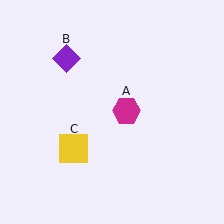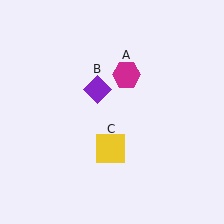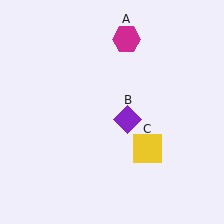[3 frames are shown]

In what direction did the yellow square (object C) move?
The yellow square (object C) moved right.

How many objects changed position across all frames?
3 objects changed position: magenta hexagon (object A), purple diamond (object B), yellow square (object C).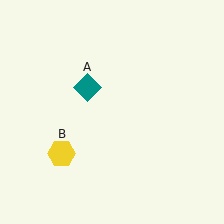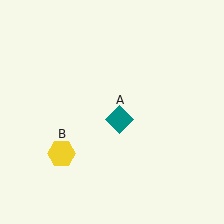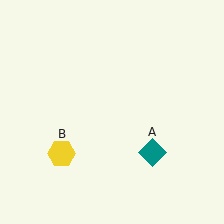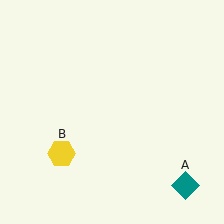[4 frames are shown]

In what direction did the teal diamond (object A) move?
The teal diamond (object A) moved down and to the right.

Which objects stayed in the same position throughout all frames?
Yellow hexagon (object B) remained stationary.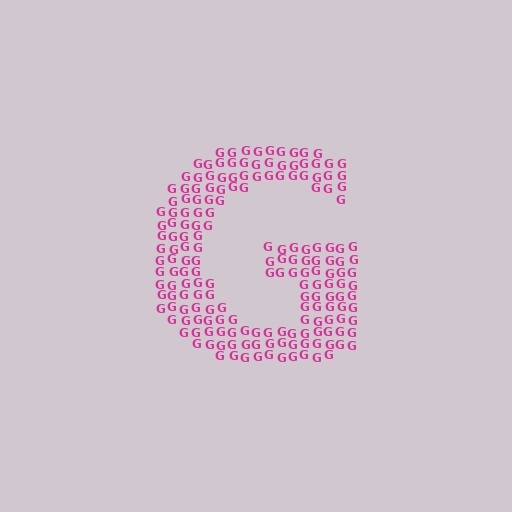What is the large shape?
The large shape is the letter G.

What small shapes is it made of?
It is made of small letter G's.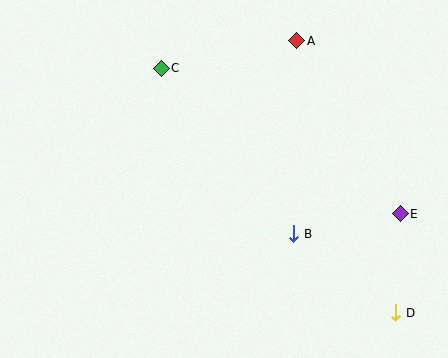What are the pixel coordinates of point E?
Point E is at (400, 214).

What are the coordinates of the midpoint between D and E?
The midpoint between D and E is at (398, 263).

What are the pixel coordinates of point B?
Point B is at (294, 234).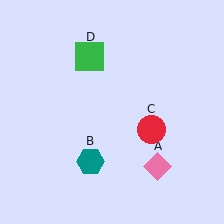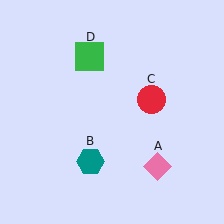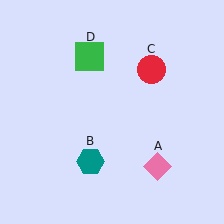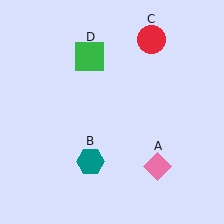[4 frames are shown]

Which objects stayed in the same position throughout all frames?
Pink diamond (object A) and teal hexagon (object B) and green square (object D) remained stationary.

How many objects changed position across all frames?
1 object changed position: red circle (object C).